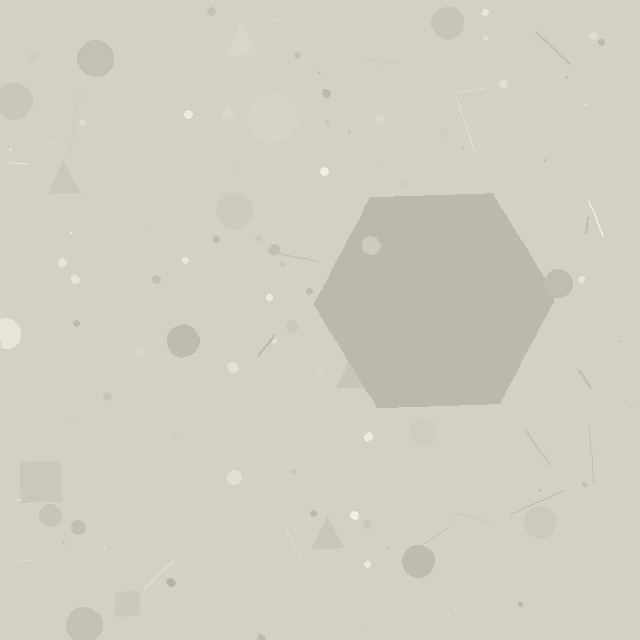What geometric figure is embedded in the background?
A hexagon is embedded in the background.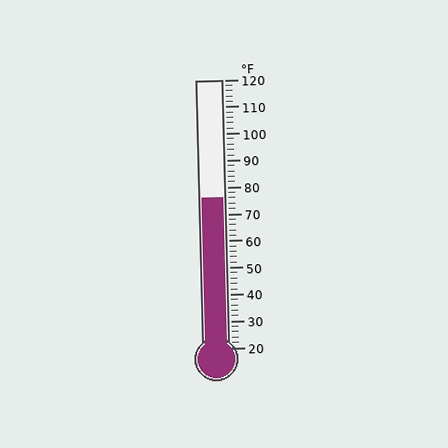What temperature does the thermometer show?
The thermometer shows approximately 76°F.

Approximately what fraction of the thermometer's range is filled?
The thermometer is filled to approximately 55% of its range.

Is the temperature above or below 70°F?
The temperature is above 70°F.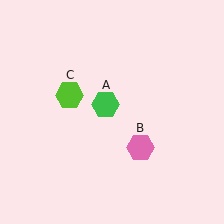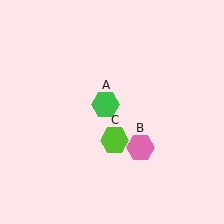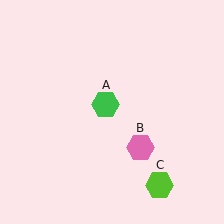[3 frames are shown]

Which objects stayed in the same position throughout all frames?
Green hexagon (object A) and pink hexagon (object B) remained stationary.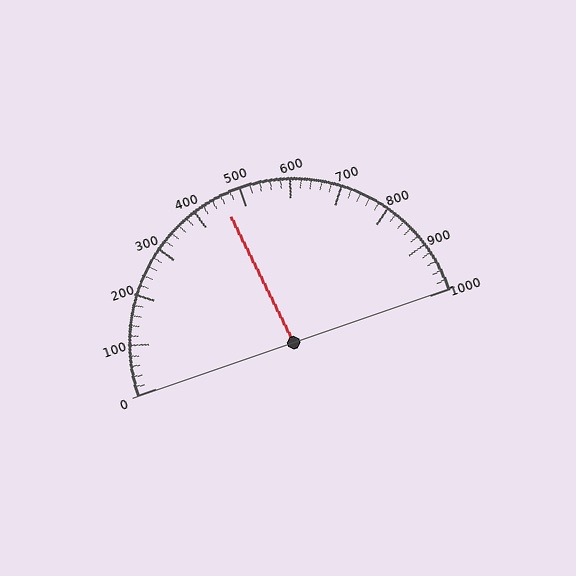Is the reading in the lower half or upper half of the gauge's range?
The reading is in the lower half of the range (0 to 1000).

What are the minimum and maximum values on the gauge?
The gauge ranges from 0 to 1000.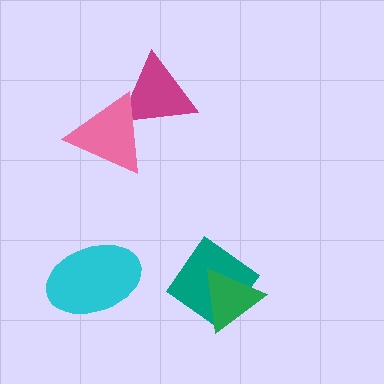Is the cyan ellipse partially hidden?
No, no other shape covers it.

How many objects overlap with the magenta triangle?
1 object overlaps with the magenta triangle.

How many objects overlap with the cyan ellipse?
0 objects overlap with the cyan ellipse.